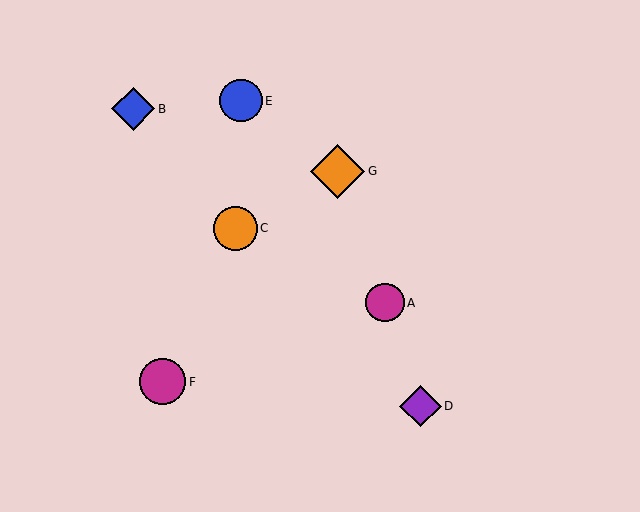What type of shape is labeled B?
Shape B is a blue diamond.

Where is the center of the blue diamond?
The center of the blue diamond is at (133, 109).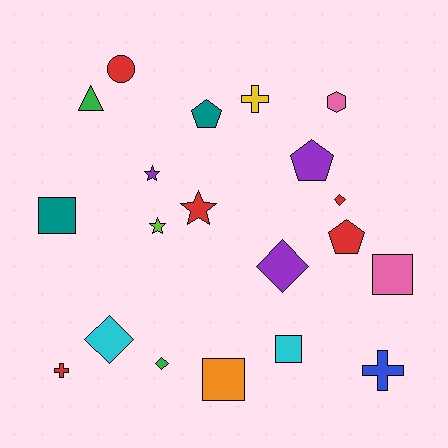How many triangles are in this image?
There is 1 triangle.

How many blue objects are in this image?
There is 1 blue object.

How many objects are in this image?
There are 20 objects.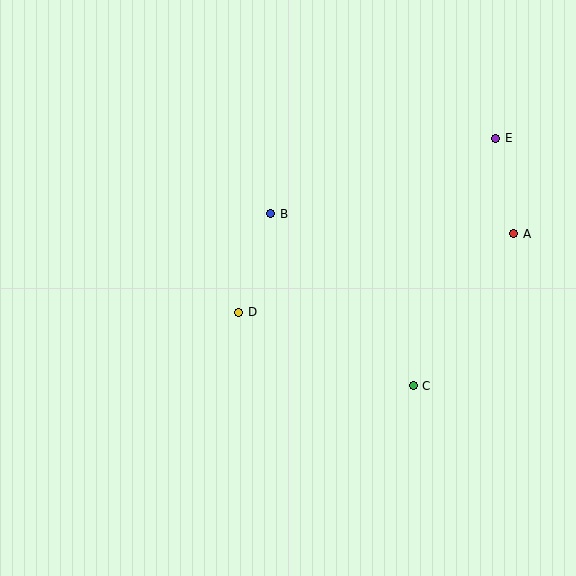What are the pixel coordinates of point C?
Point C is at (413, 386).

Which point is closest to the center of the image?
Point D at (239, 312) is closest to the center.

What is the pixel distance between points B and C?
The distance between B and C is 224 pixels.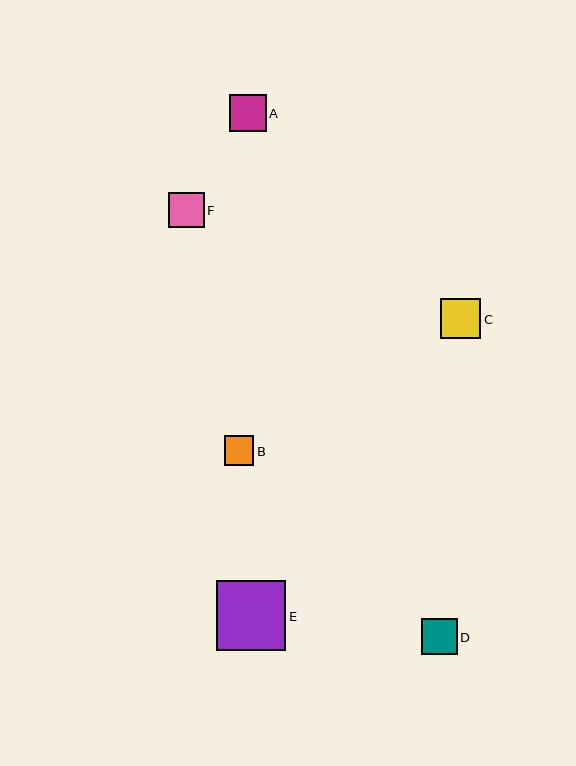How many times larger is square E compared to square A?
Square E is approximately 1.9 times the size of square A.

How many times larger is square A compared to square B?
Square A is approximately 1.2 times the size of square B.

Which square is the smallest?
Square B is the smallest with a size of approximately 30 pixels.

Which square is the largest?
Square E is the largest with a size of approximately 69 pixels.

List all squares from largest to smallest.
From largest to smallest: E, C, A, D, F, B.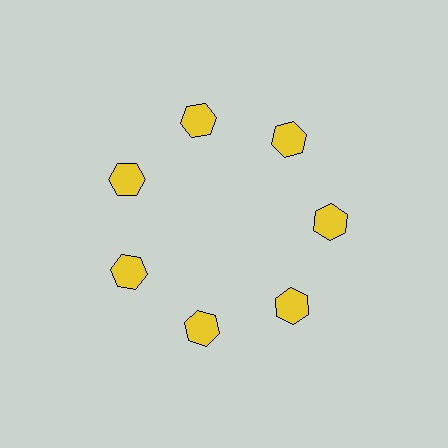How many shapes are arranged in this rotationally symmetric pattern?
There are 7 shapes, arranged in 7 groups of 1.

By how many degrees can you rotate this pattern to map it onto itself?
The pattern maps onto itself every 51 degrees of rotation.